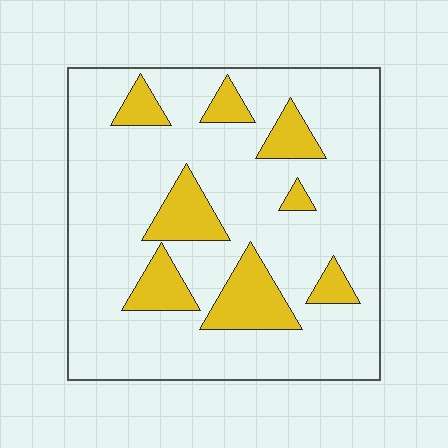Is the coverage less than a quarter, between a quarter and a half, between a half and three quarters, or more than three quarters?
Less than a quarter.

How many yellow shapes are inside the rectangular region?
8.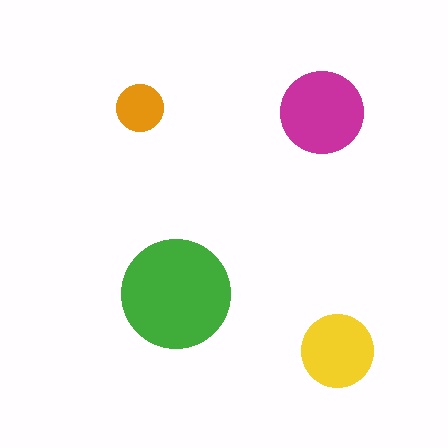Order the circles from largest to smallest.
the green one, the magenta one, the yellow one, the orange one.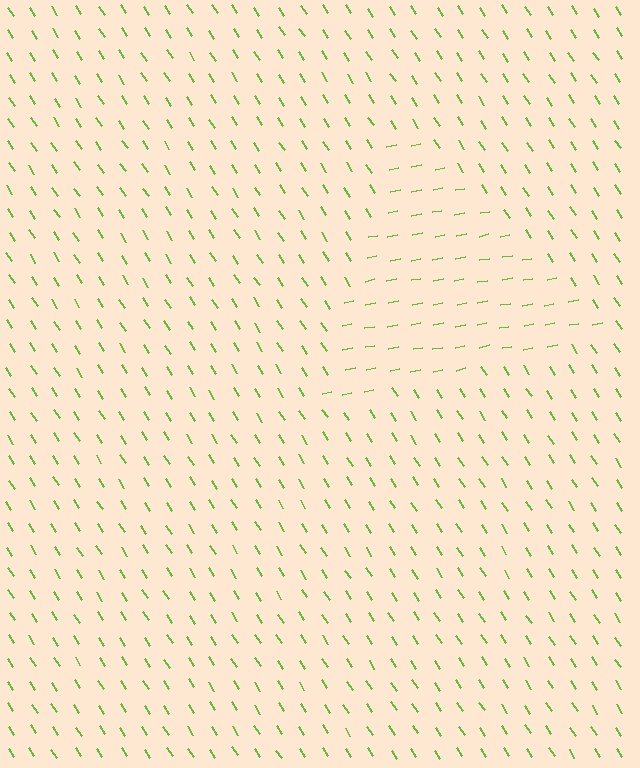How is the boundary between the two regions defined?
The boundary is defined purely by a change in line orientation (approximately 69 degrees difference). All lines are the same color and thickness.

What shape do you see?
I see a triangle.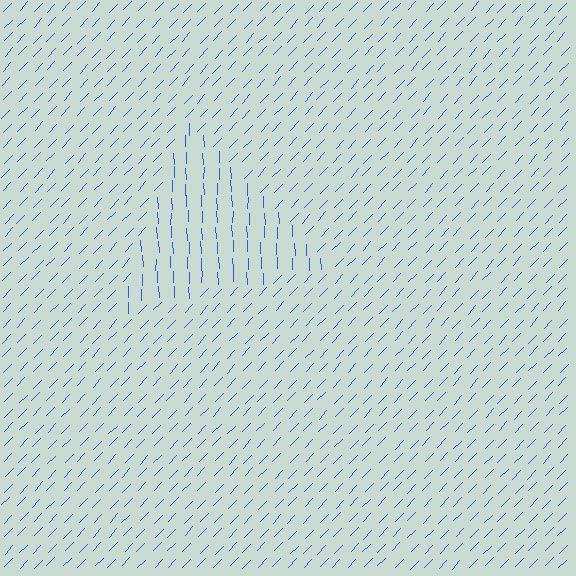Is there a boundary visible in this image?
Yes, there is a texture boundary formed by a change in line orientation.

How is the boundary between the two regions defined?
The boundary is defined purely by a change in line orientation (approximately 45 degrees difference). All lines are the same color and thickness.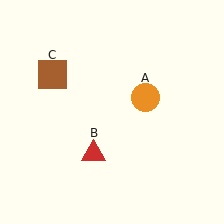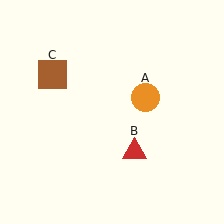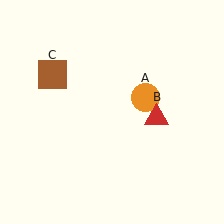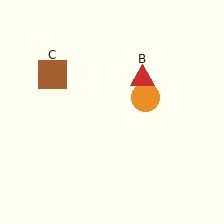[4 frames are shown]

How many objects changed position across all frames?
1 object changed position: red triangle (object B).